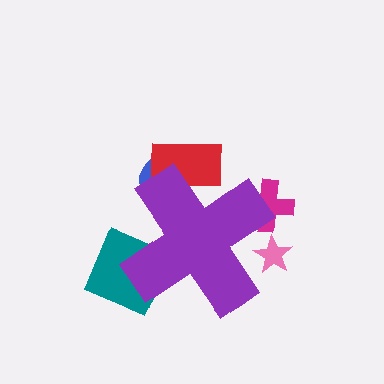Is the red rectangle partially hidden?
Yes, the red rectangle is partially hidden behind the purple cross.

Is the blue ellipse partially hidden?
Yes, the blue ellipse is partially hidden behind the purple cross.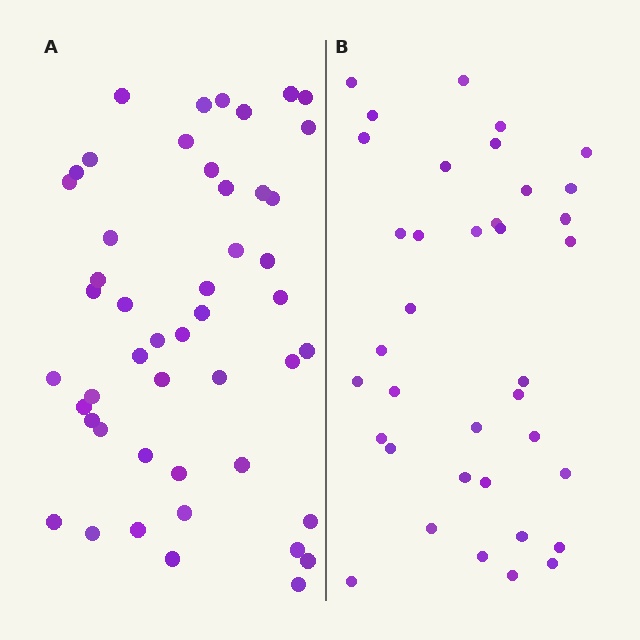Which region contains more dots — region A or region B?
Region A (the left region) has more dots.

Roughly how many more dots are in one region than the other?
Region A has roughly 12 or so more dots than region B.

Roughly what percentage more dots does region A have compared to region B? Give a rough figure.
About 30% more.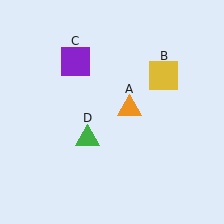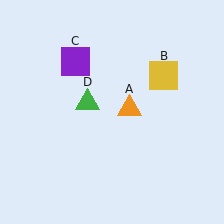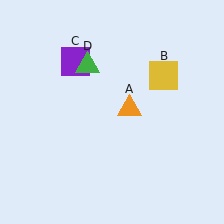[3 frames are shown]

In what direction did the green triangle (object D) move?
The green triangle (object D) moved up.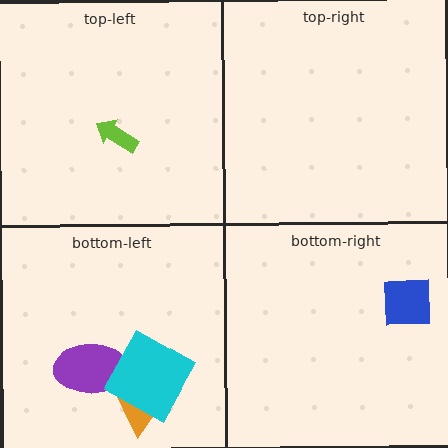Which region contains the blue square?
The bottom-right region.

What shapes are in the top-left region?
The lime arrow.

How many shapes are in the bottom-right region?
1.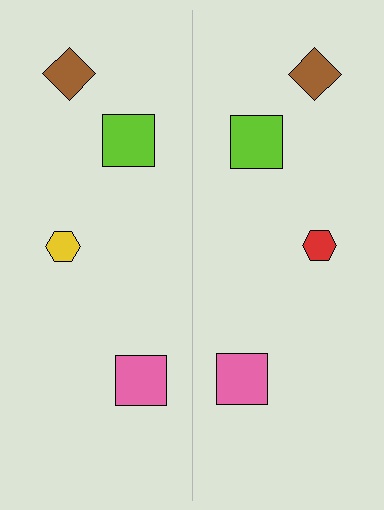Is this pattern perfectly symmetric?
No, the pattern is not perfectly symmetric. The red hexagon on the right side breaks the symmetry — its mirror counterpart is yellow.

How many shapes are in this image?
There are 8 shapes in this image.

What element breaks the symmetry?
The red hexagon on the right side breaks the symmetry — its mirror counterpart is yellow.